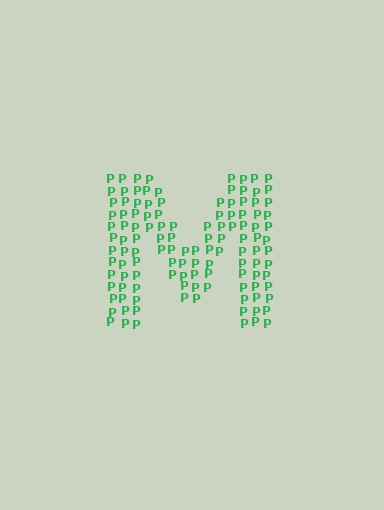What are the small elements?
The small elements are letter P's.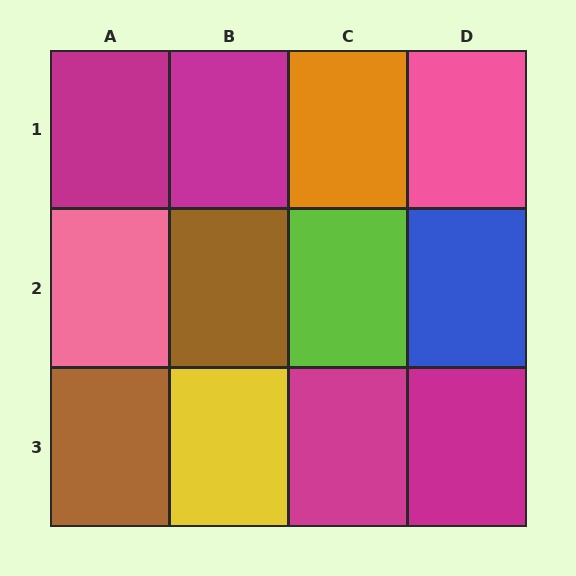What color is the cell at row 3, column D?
Magenta.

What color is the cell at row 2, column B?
Brown.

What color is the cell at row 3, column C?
Magenta.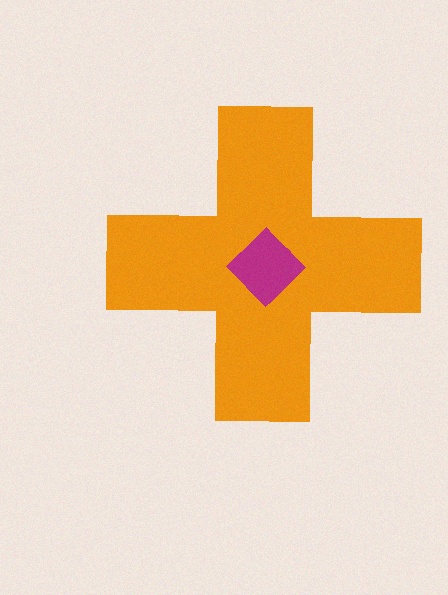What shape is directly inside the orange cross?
The magenta diamond.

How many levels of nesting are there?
2.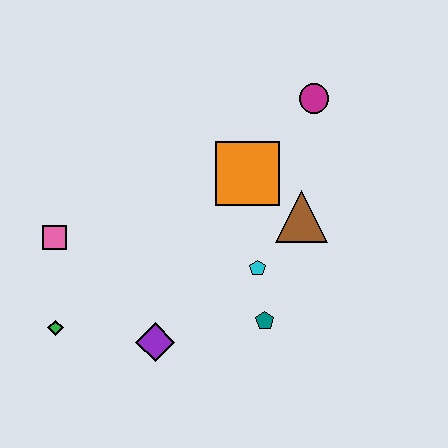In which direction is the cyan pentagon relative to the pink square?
The cyan pentagon is to the right of the pink square.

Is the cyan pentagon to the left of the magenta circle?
Yes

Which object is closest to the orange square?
The brown triangle is closest to the orange square.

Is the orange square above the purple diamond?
Yes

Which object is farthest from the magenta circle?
The green diamond is farthest from the magenta circle.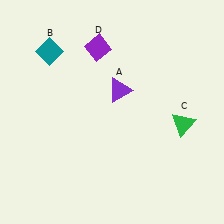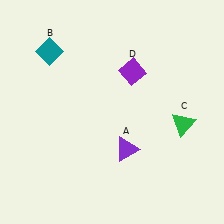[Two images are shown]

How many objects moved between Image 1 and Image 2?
2 objects moved between the two images.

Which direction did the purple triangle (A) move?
The purple triangle (A) moved down.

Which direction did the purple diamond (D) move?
The purple diamond (D) moved right.